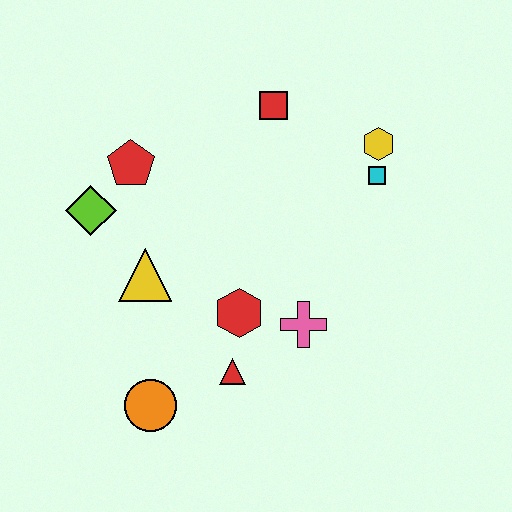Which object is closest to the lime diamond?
The red pentagon is closest to the lime diamond.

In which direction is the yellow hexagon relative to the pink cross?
The yellow hexagon is above the pink cross.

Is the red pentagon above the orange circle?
Yes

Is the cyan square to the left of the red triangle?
No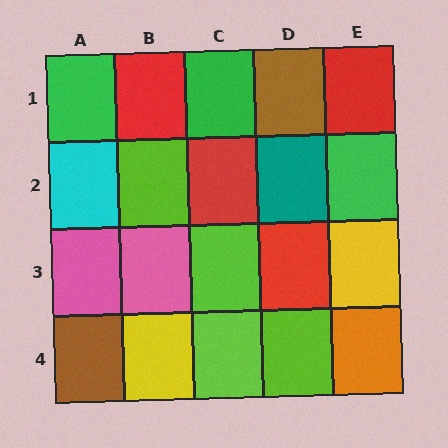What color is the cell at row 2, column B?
Lime.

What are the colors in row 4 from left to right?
Brown, yellow, lime, lime, orange.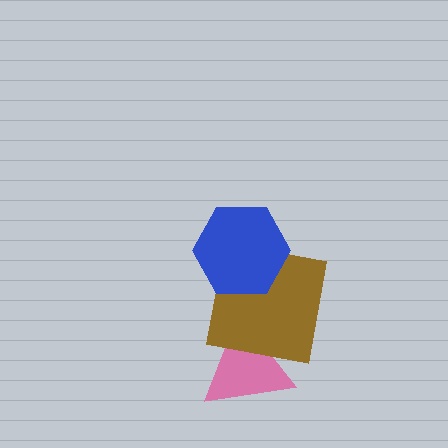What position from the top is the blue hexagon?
The blue hexagon is 1st from the top.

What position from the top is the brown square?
The brown square is 2nd from the top.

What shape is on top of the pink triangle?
The brown square is on top of the pink triangle.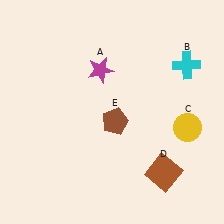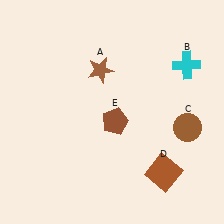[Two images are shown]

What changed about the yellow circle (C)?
In Image 1, C is yellow. In Image 2, it changed to brown.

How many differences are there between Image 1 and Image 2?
There are 2 differences between the two images.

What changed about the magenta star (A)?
In Image 1, A is magenta. In Image 2, it changed to brown.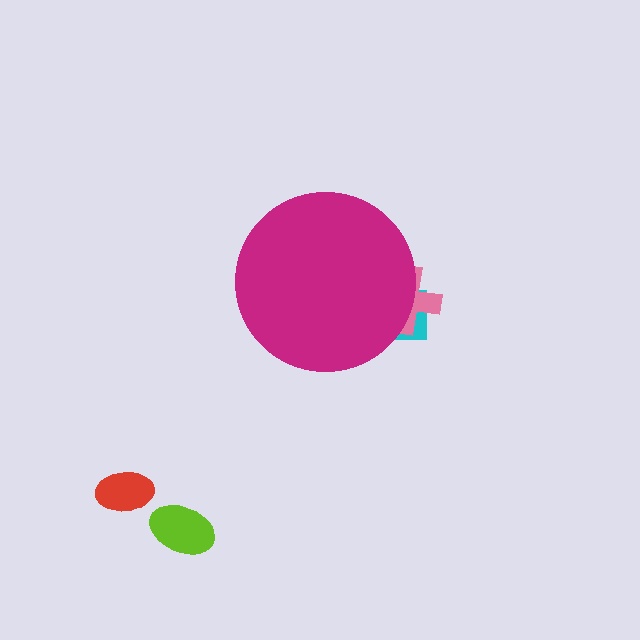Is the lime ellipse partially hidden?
No, the lime ellipse is fully visible.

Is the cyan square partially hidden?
Yes, the cyan square is partially hidden behind the magenta circle.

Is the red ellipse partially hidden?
No, the red ellipse is fully visible.